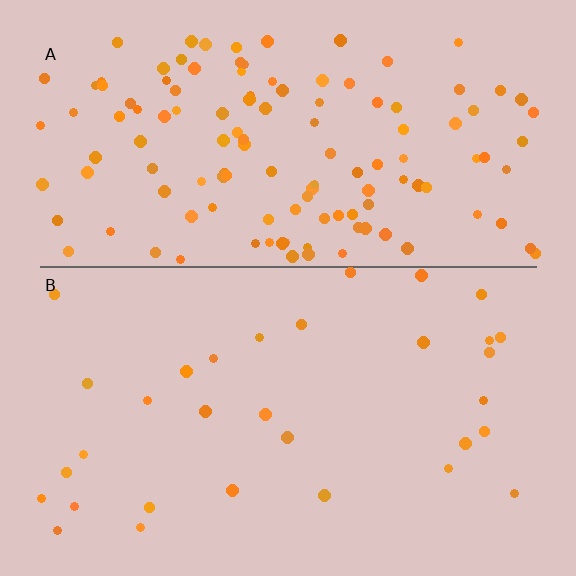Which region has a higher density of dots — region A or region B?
A (the top).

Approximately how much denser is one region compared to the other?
Approximately 4.1× — region A over region B.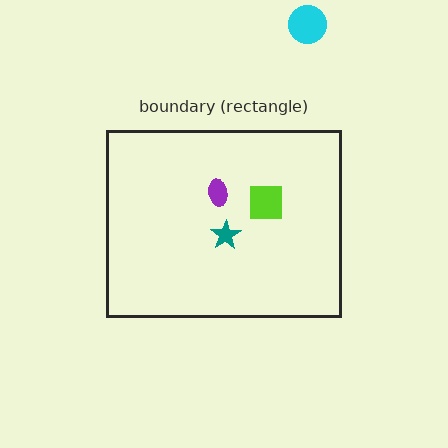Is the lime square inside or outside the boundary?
Inside.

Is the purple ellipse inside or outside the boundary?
Inside.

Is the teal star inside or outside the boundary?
Inside.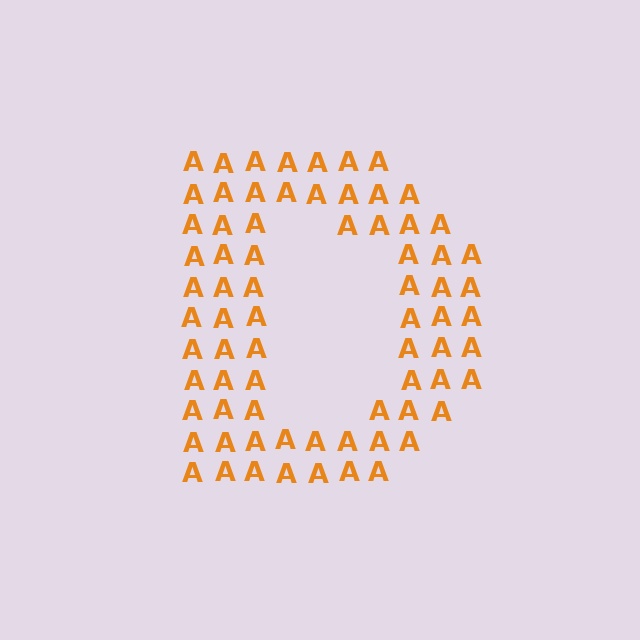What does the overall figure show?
The overall figure shows the letter D.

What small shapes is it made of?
It is made of small letter A's.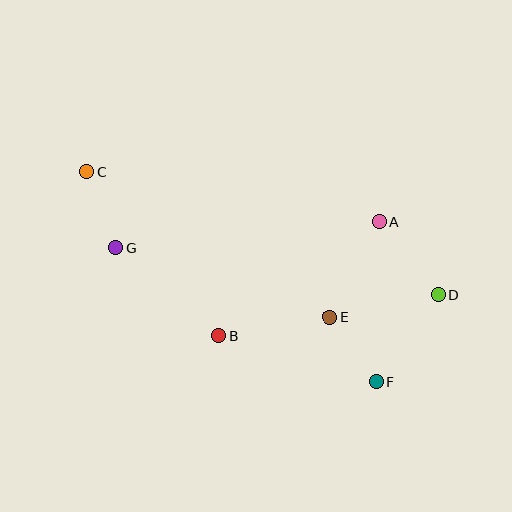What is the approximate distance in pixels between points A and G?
The distance between A and G is approximately 265 pixels.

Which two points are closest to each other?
Points E and F are closest to each other.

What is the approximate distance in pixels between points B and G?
The distance between B and G is approximately 136 pixels.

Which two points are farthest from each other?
Points C and D are farthest from each other.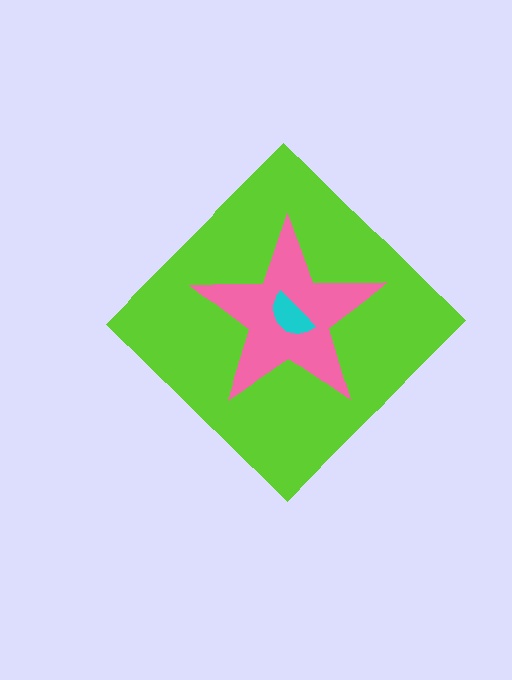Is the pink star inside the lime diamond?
Yes.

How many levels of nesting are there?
3.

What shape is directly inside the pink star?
The cyan semicircle.